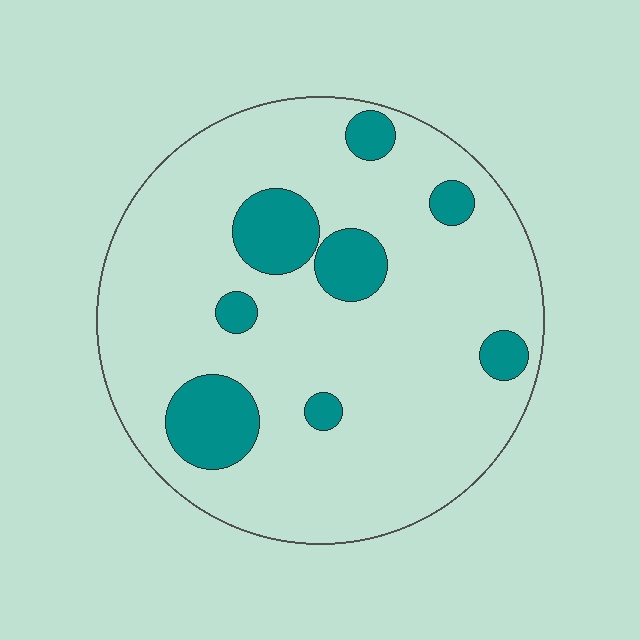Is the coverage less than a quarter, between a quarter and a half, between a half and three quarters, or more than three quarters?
Less than a quarter.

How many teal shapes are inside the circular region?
8.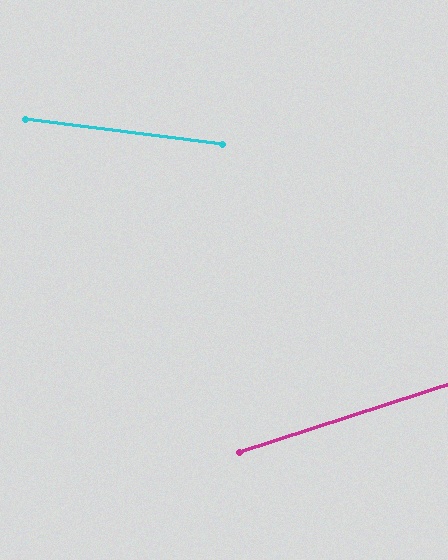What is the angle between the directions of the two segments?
Approximately 25 degrees.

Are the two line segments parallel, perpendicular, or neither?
Neither parallel nor perpendicular — they differ by about 25°.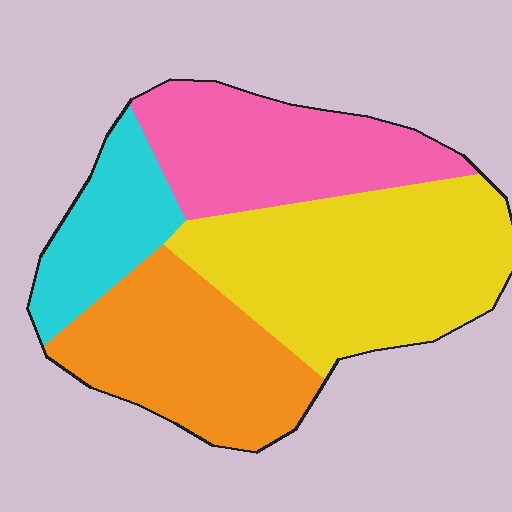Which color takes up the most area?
Yellow, at roughly 35%.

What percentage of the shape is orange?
Orange covers roughly 25% of the shape.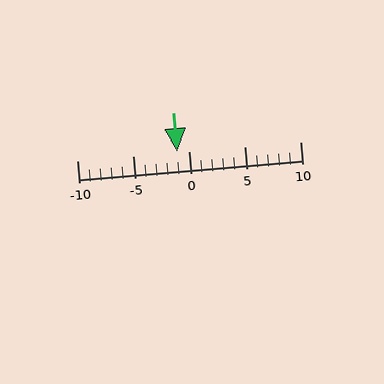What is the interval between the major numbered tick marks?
The major tick marks are spaced 5 units apart.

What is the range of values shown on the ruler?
The ruler shows values from -10 to 10.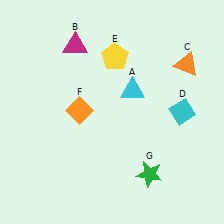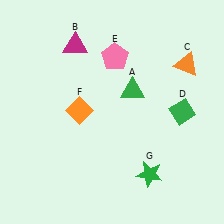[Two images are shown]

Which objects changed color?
A changed from cyan to green. D changed from cyan to green. E changed from yellow to pink.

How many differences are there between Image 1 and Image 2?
There are 3 differences between the two images.